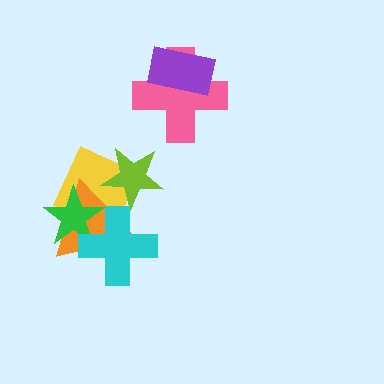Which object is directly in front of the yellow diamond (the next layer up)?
The orange triangle is directly in front of the yellow diamond.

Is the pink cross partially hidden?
Yes, it is partially covered by another shape.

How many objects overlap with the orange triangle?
4 objects overlap with the orange triangle.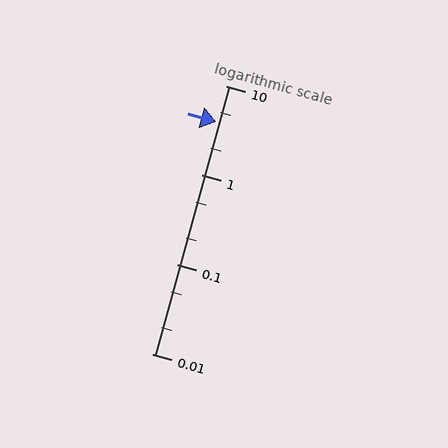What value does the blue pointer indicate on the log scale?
The pointer indicates approximately 3.9.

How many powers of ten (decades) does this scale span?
The scale spans 3 decades, from 0.01 to 10.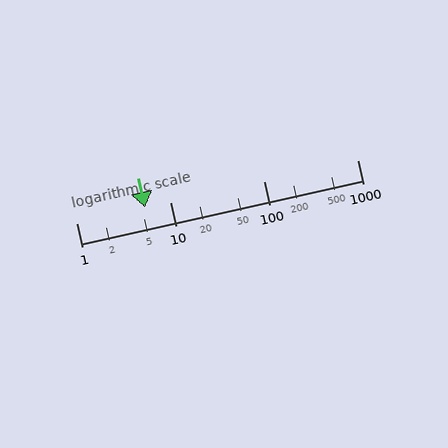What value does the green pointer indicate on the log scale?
The pointer indicates approximately 5.4.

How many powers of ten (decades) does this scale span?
The scale spans 3 decades, from 1 to 1000.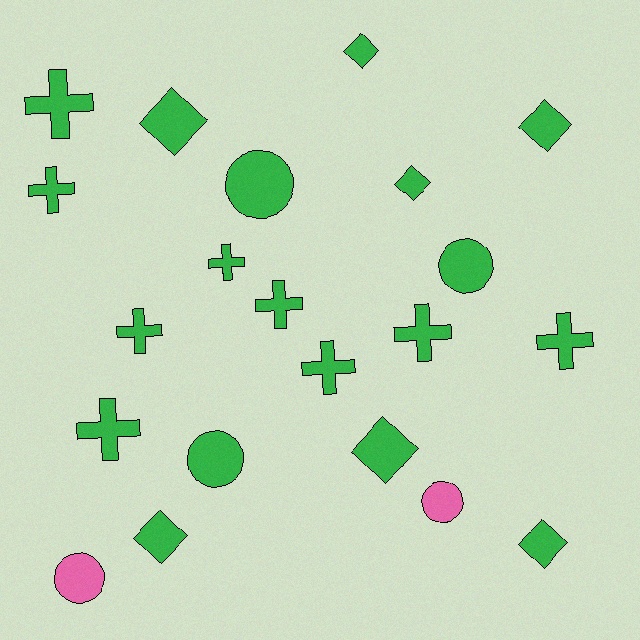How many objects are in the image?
There are 21 objects.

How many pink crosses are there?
There are no pink crosses.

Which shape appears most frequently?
Cross, with 9 objects.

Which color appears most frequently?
Green, with 19 objects.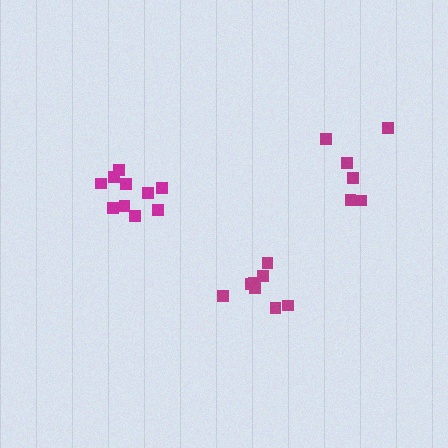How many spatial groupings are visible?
There are 3 spatial groupings.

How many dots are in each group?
Group 1: 8 dots, Group 2: 10 dots, Group 3: 6 dots (24 total).